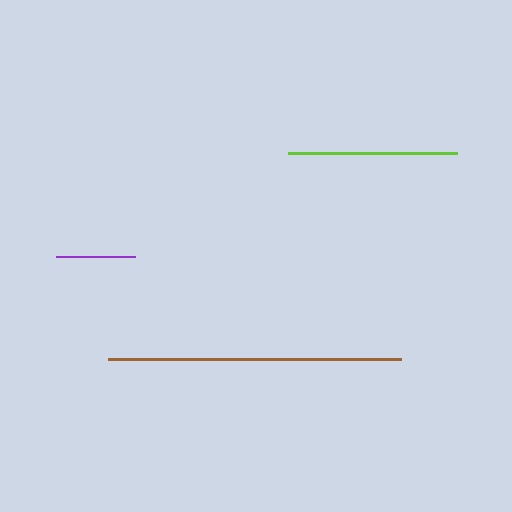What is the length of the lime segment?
The lime segment is approximately 169 pixels long.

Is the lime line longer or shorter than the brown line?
The brown line is longer than the lime line.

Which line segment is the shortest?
The purple line is the shortest at approximately 79 pixels.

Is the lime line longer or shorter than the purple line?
The lime line is longer than the purple line.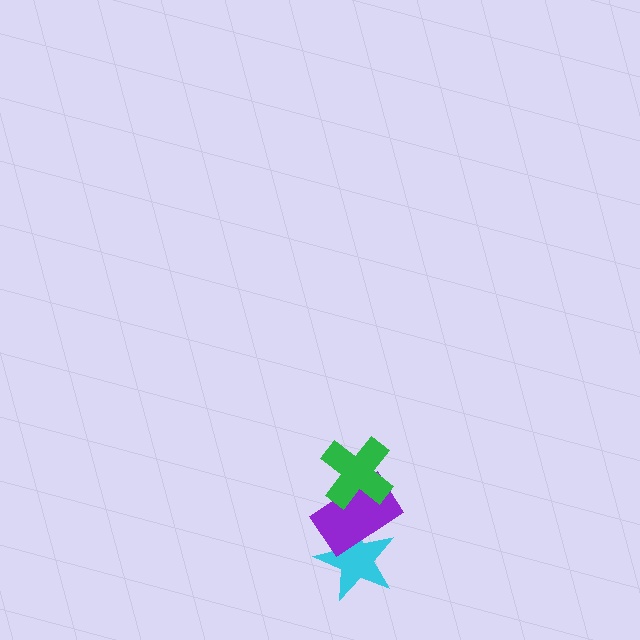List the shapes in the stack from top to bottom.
From top to bottom: the green cross, the purple rectangle, the cyan star.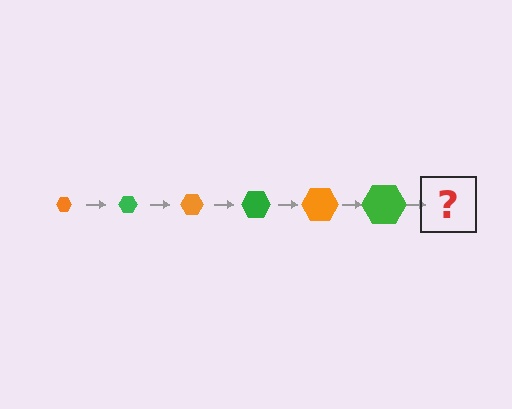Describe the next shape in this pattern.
It should be an orange hexagon, larger than the previous one.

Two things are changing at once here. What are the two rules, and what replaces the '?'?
The two rules are that the hexagon grows larger each step and the color cycles through orange and green. The '?' should be an orange hexagon, larger than the previous one.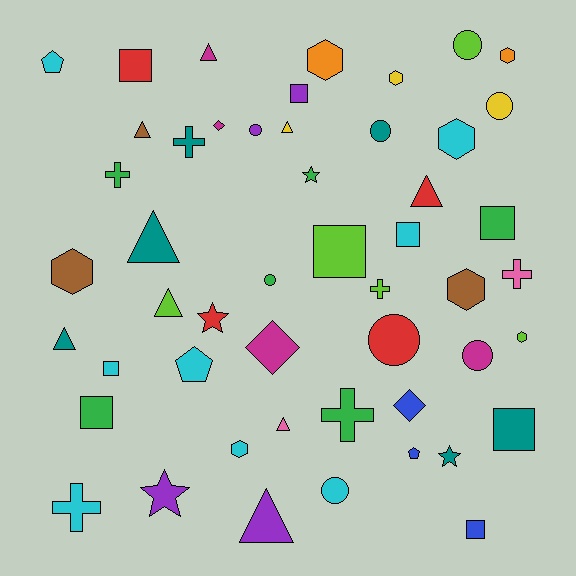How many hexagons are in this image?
There are 8 hexagons.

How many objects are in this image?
There are 50 objects.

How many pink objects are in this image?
There are 2 pink objects.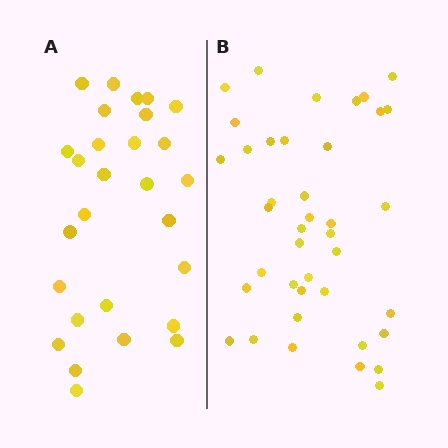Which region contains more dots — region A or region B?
Region B (the right region) has more dots.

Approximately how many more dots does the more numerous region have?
Region B has roughly 12 or so more dots than region A.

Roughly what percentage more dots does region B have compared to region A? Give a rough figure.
About 45% more.